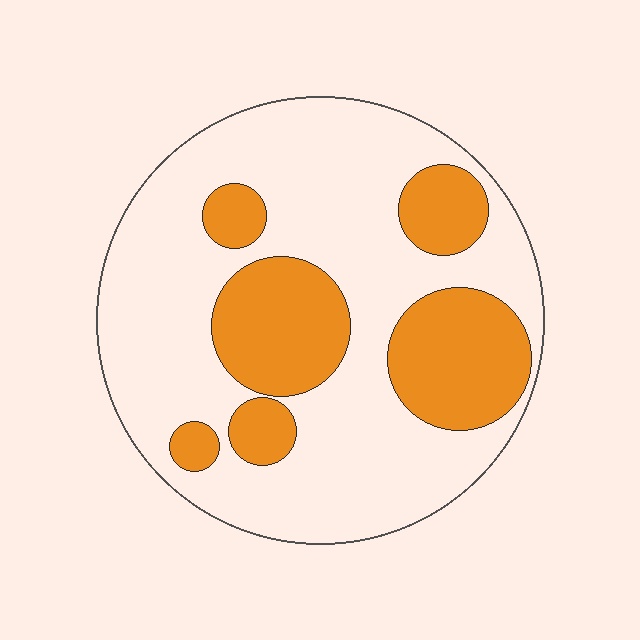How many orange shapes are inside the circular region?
6.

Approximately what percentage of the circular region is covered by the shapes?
Approximately 30%.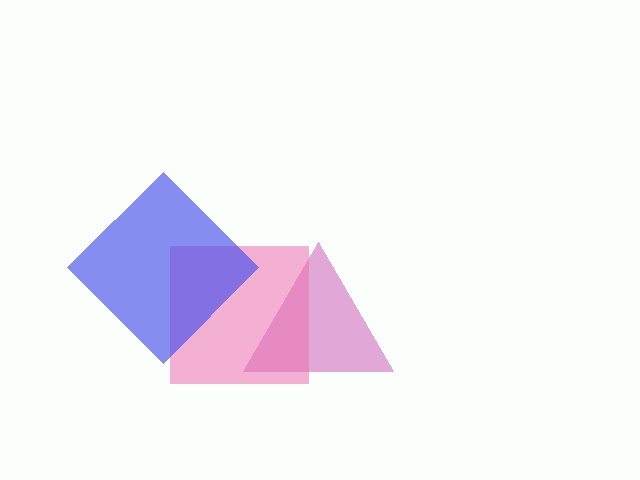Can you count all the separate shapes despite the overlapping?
Yes, there are 3 separate shapes.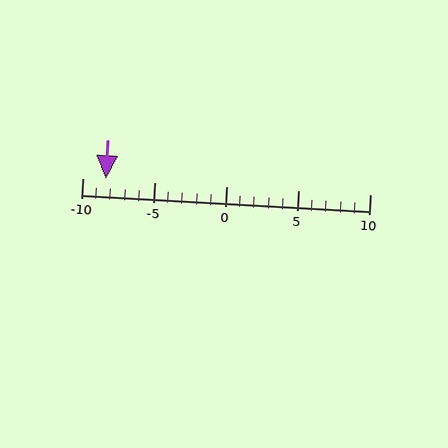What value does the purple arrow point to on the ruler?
The purple arrow points to approximately -8.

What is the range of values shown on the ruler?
The ruler shows values from -10 to 10.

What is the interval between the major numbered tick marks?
The major tick marks are spaced 5 units apart.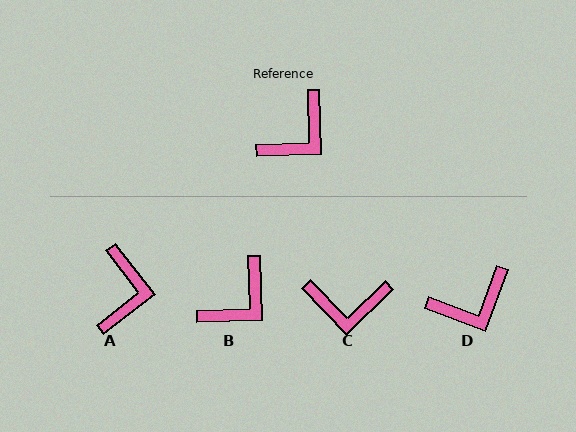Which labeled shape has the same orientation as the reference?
B.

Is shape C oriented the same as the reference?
No, it is off by about 47 degrees.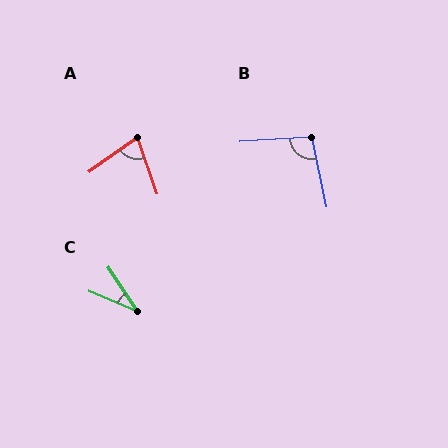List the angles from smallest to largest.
C (33°), A (73°), B (99°).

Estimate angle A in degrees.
Approximately 73 degrees.